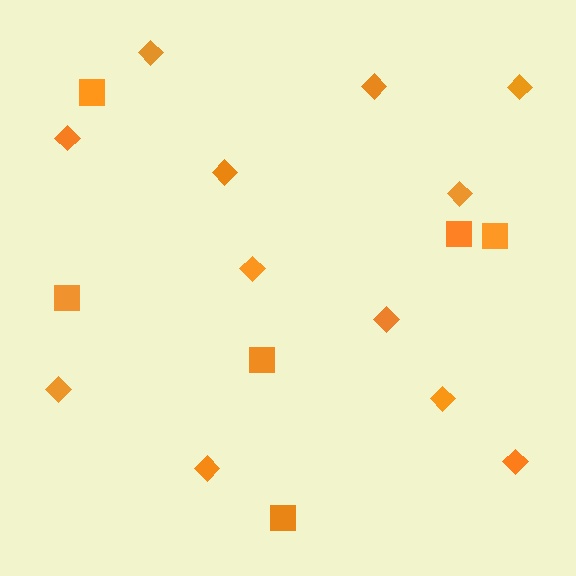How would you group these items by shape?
There are 2 groups: one group of diamonds (12) and one group of squares (6).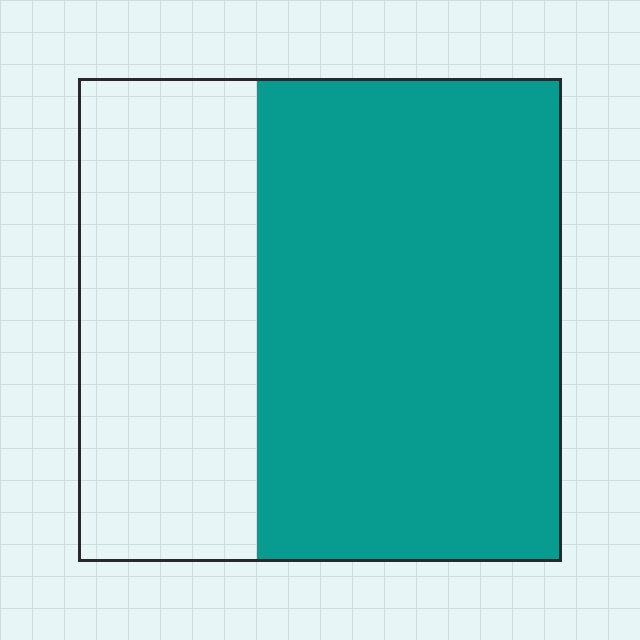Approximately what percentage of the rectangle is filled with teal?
Approximately 65%.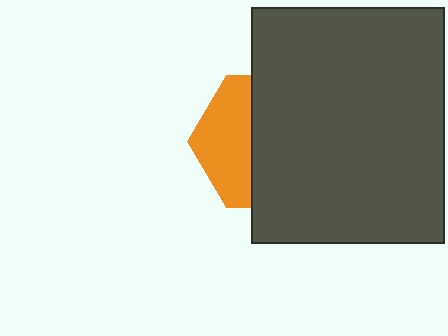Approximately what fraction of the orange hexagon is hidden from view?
Roughly 61% of the orange hexagon is hidden behind the dark gray rectangle.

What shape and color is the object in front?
The object in front is a dark gray rectangle.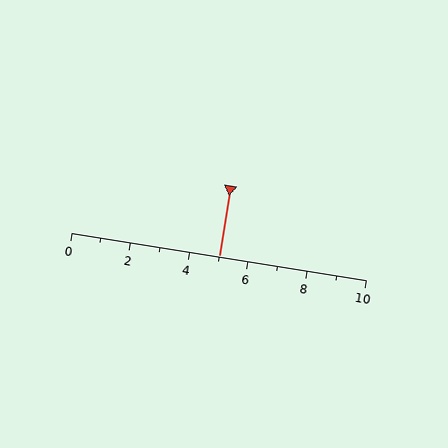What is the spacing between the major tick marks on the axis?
The major ticks are spaced 2 apart.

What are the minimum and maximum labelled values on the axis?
The axis runs from 0 to 10.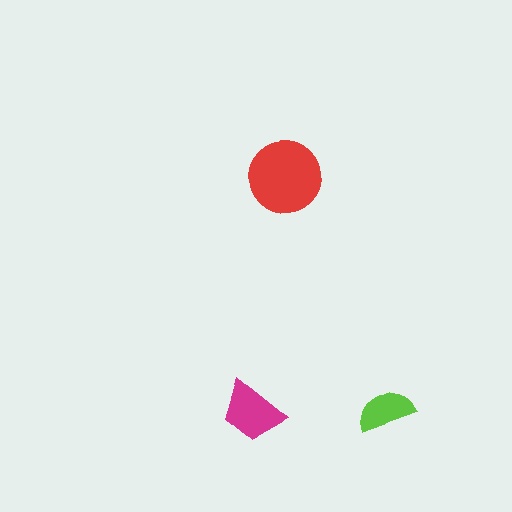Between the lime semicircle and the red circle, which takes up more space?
The red circle.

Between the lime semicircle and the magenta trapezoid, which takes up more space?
The magenta trapezoid.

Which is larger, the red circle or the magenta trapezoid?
The red circle.